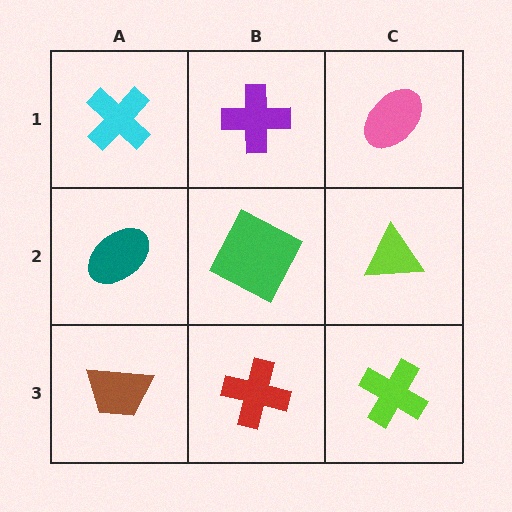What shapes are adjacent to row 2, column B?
A purple cross (row 1, column B), a red cross (row 3, column B), a teal ellipse (row 2, column A), a lime triangle (row 2, column C).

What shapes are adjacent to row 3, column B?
A green square (row 2, column B), a brown trapezoid (row 3, column A), a lime cross (row 3, column C).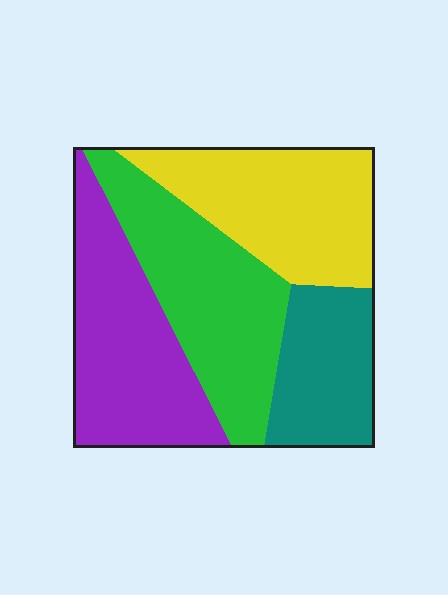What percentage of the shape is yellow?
Yellow covers roughly 25% of the shape.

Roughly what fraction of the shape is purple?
Purple takes up about one quarter (1/4) of the shape.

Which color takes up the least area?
Teal, at roughly 15%.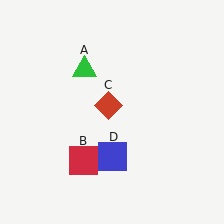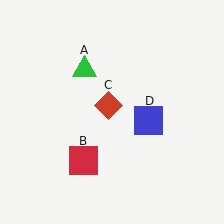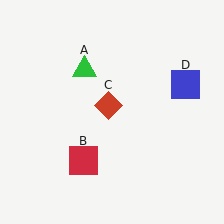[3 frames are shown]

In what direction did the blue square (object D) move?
The blue square (object D) moved up and to the right.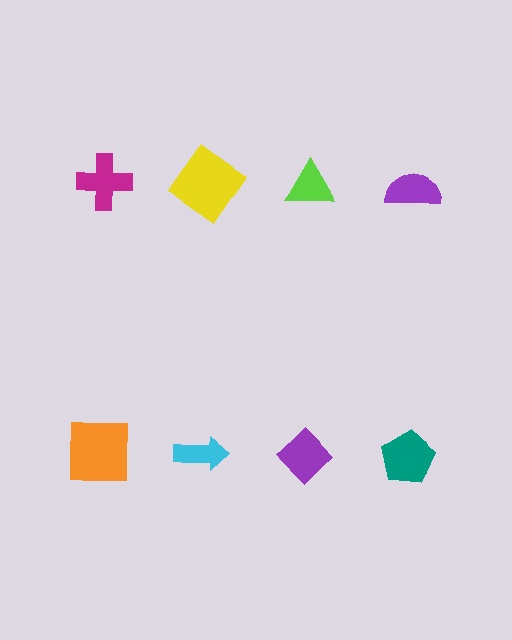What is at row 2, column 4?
A teal pentagon.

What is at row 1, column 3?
A lime triangle.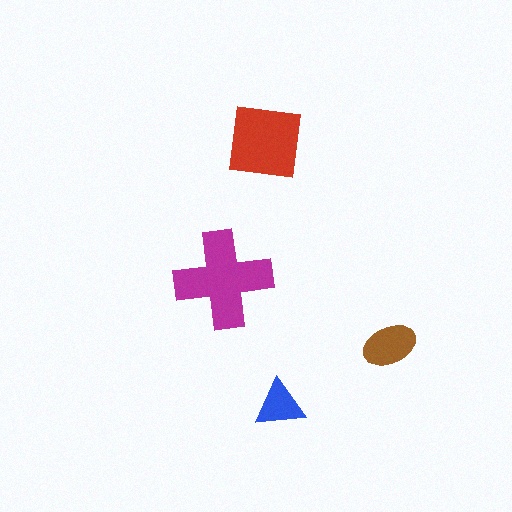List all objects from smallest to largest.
The blue triangle, the brown ellipse, the red square, the magenta cross.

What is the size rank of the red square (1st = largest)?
2nd.